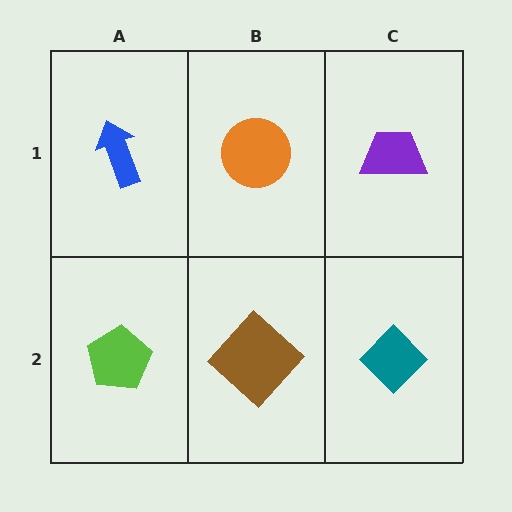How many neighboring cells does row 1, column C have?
2.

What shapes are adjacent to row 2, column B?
An orange circle (row 1, column B), a lime pentagon (row 2, column A), a teal diamond (row 2, column C).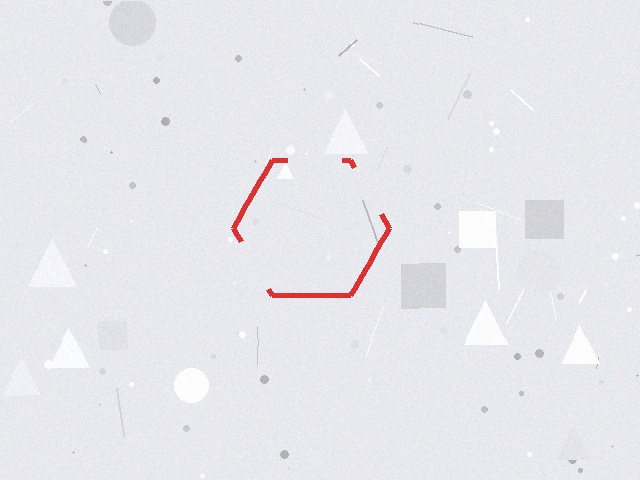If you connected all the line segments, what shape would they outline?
They would outline a hexagon.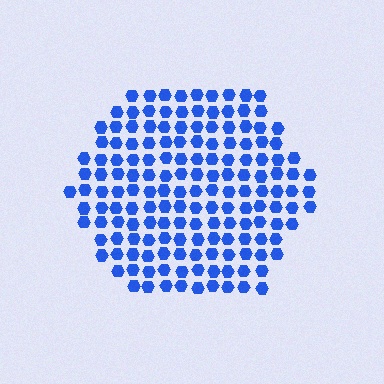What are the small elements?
The small elements are hexagons.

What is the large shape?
The large shape is a hexagon.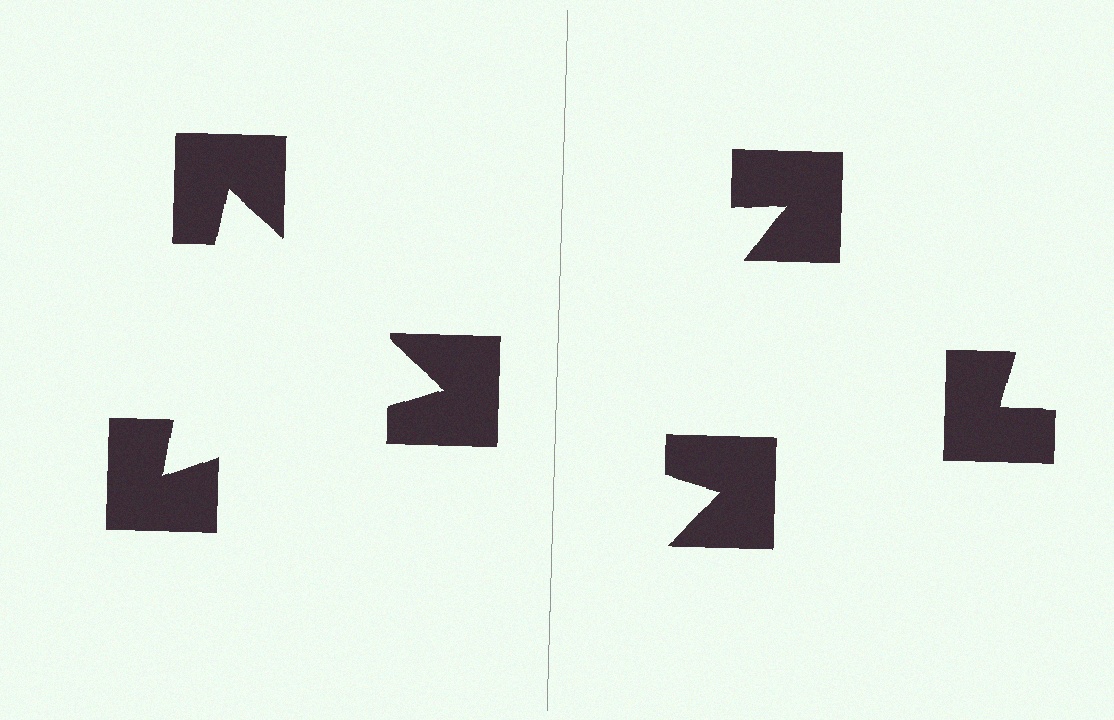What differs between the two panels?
The notched squares are positioned identically on both sides; only the wedge orientations differ. On the left they align to a triangle; on the right they are misaligned.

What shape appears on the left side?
An illusory triangle.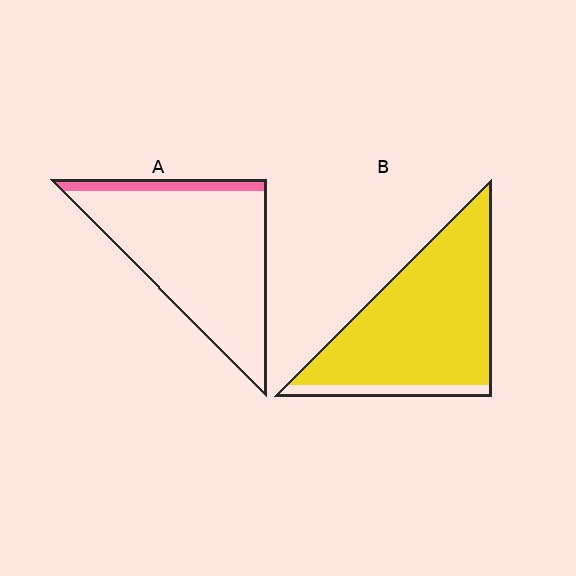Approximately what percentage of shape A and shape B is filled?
A is approximately 10% and B is approximately 90%.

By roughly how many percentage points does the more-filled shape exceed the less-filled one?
By roughly 80 percentage points (B over A).